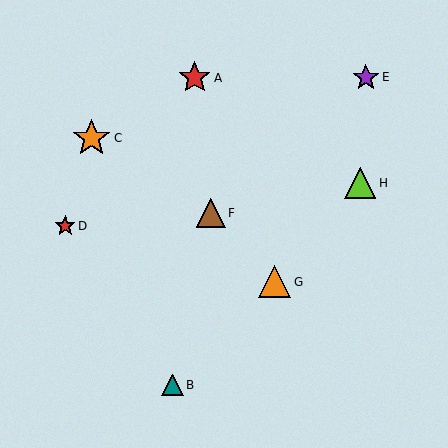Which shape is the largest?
The orange star (labeled C) is the largest.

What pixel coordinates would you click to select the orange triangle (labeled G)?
Click at (275, 282) to select the orange triangle G.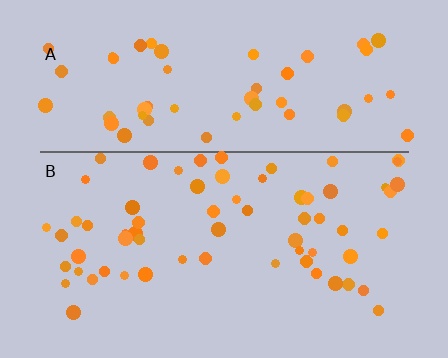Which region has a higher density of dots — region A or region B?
B (the bottom).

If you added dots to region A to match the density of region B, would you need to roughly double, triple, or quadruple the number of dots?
Approximately double.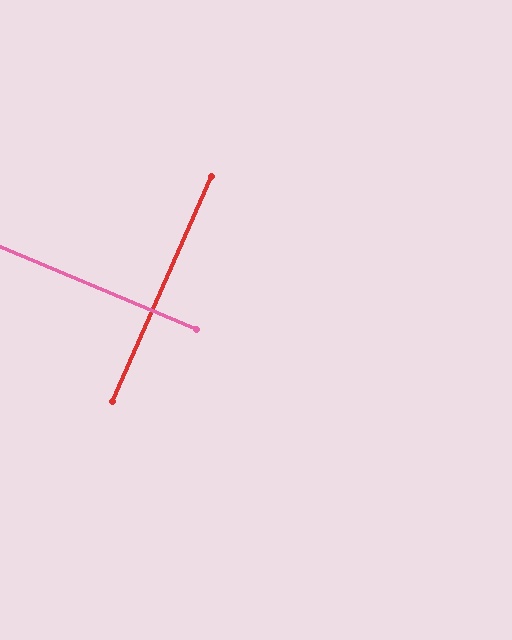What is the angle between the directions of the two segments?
Approximately 89 degrees.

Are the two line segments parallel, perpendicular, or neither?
Perpendicular — they meet at approximately 89°.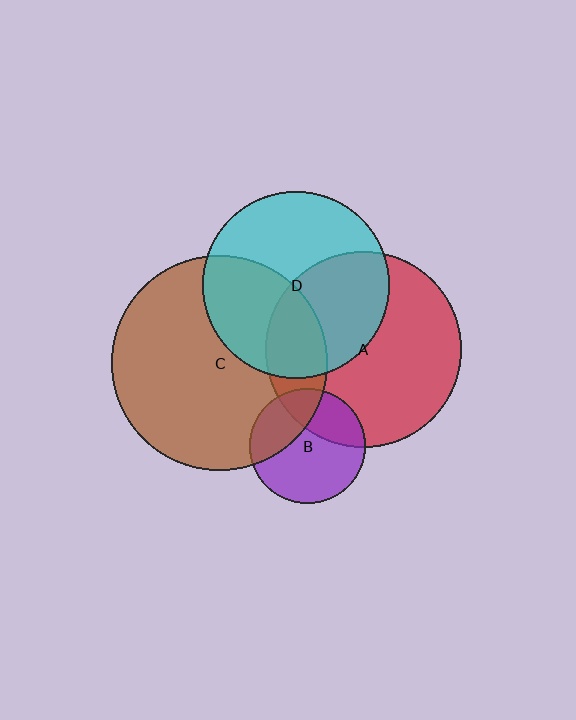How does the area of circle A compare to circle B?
Approximately 2.9 times.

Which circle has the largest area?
Circle C (brown).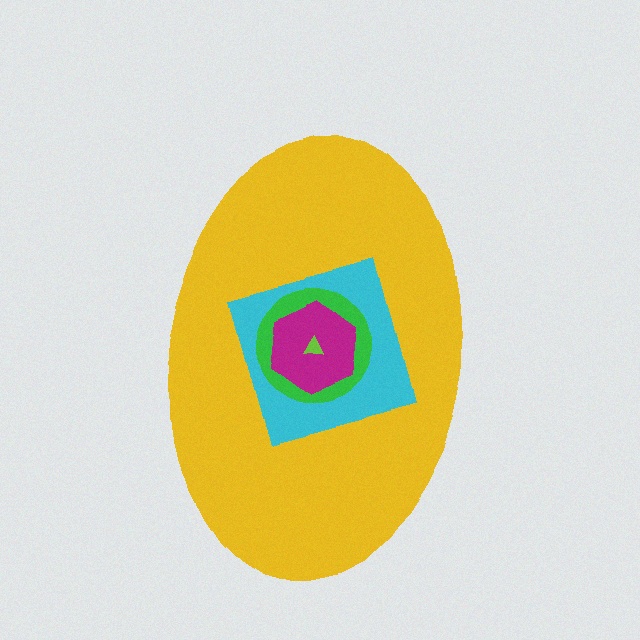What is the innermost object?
The lime triangle.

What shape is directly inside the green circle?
The magenta hexagon.